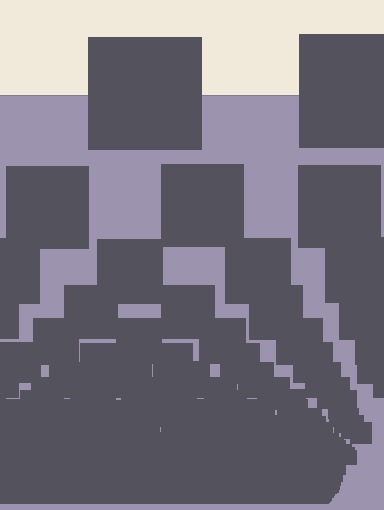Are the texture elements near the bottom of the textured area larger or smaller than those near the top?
Smaller. The gradient is inverted — elements near the bottom are smaller and denser.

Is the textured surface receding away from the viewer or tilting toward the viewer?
The surface appears to tilt toward the viewer. Texture elements get larger and sparser toward the top.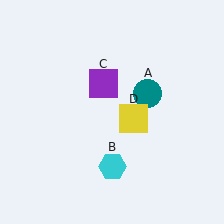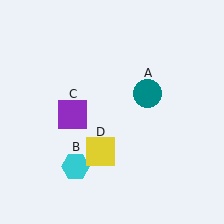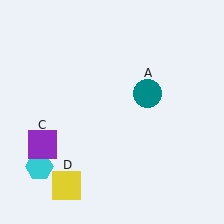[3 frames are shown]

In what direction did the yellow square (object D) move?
The yellow square (object D) moved down and to the left.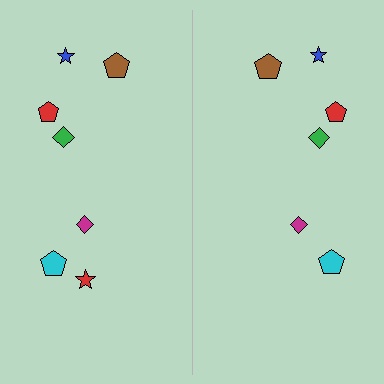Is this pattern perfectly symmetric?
No, the pattern is not perfectly symmetric. A red star is missing from the right side.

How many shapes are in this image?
There are 13 shapes in this image.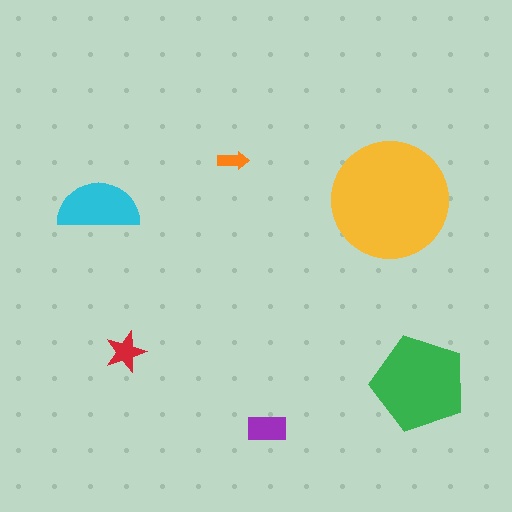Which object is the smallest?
The orange arrow.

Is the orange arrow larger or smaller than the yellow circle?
Smaller.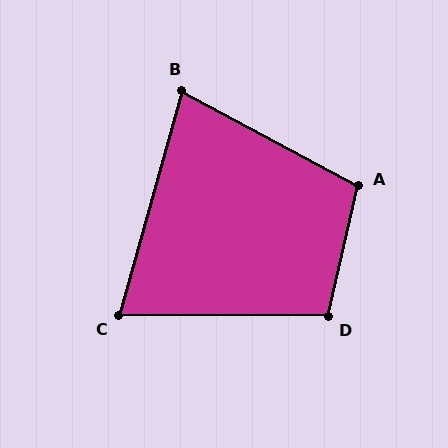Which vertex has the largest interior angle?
A, at approximately 106 degrees.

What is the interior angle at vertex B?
Approximately 77 degrees (acute).